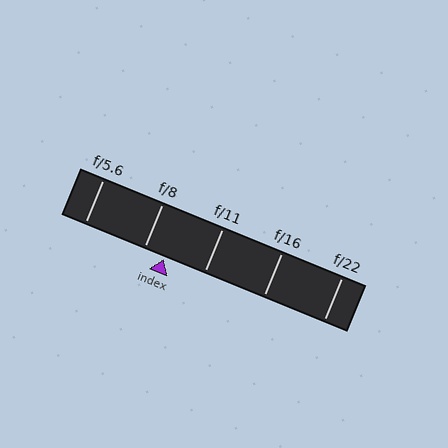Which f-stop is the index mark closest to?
The index mark is closest to f/8.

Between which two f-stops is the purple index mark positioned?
The index mark is between f/8 and f/11.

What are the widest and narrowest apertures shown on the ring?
The widest aperture shown is f/5.6 and the narrowest is f/22.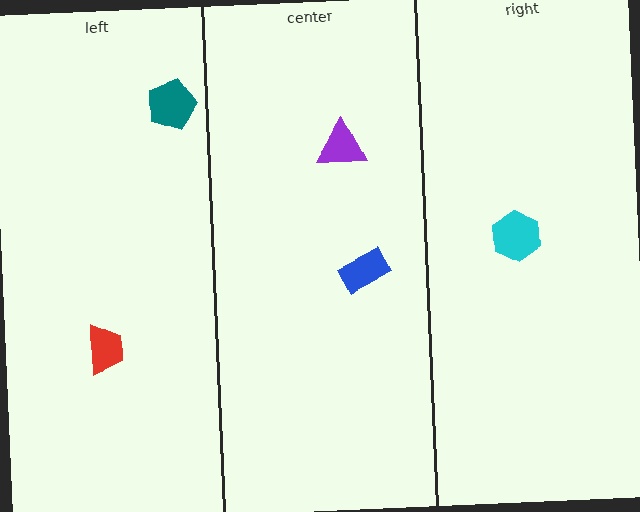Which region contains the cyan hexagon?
The right region.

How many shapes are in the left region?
2.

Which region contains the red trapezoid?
The left region.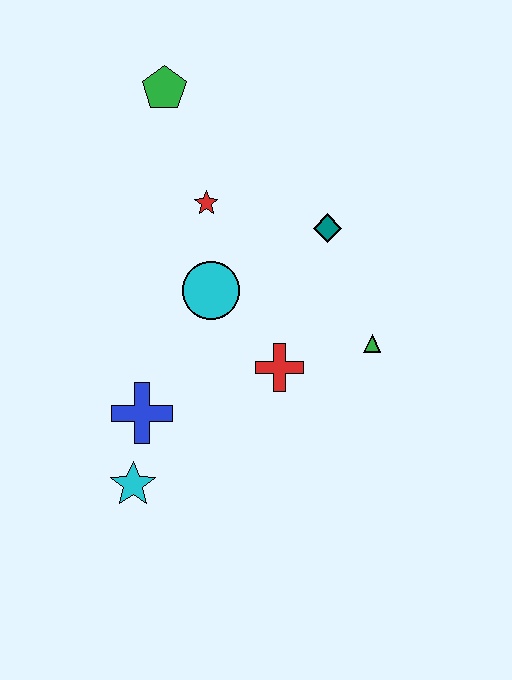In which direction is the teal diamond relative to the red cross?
The teal diamond is above the red cross.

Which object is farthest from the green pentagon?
The cyan star is farthest from the green pentagon.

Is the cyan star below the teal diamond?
Yes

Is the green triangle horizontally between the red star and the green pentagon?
No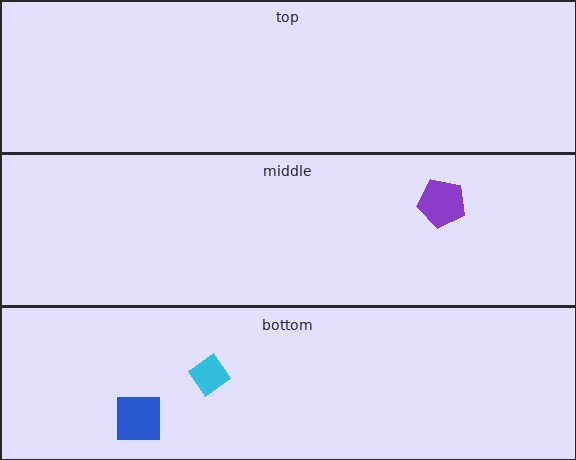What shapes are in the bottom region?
The blue square, the cyan diamond.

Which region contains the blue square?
The bottom region.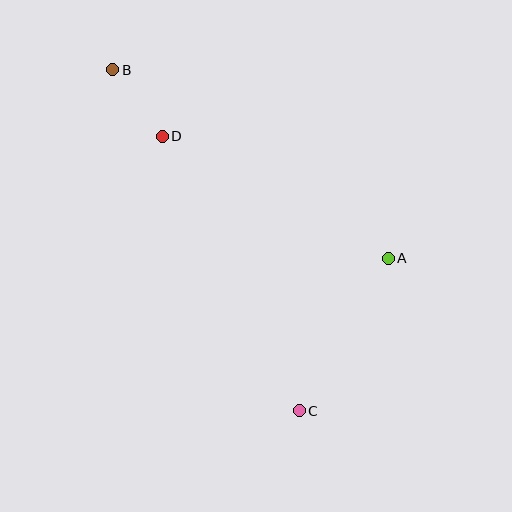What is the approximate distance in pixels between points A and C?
The distance between A and C is approximately 177 pixels.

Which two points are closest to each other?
Points B and D are closest to each other.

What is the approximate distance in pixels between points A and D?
The distance between A and D is approximately 257 pixels.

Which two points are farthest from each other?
Points B and C are farthest from each other.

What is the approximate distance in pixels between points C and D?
The distance between C and D is approximately 307 pixels.